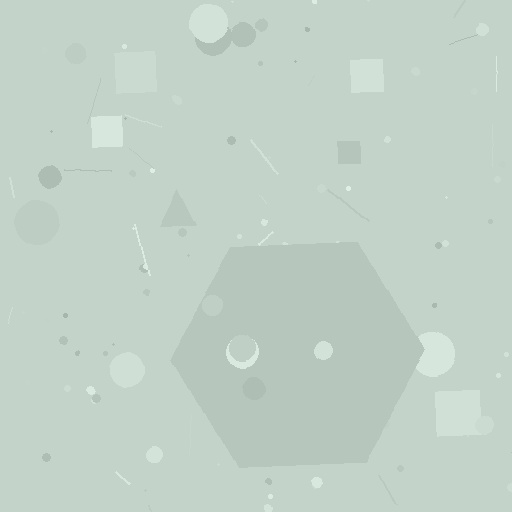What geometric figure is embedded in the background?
A hexagon is embedded in the background.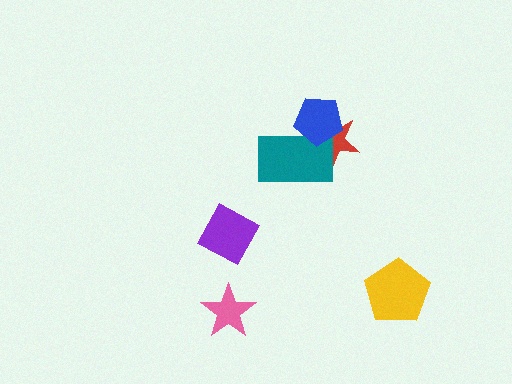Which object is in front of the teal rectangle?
The blue pentagon is in front of the teal rectangle.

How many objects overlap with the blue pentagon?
2 objects overlap with the blue pentagon.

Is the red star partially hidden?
Yes, it is partially covered by another shape.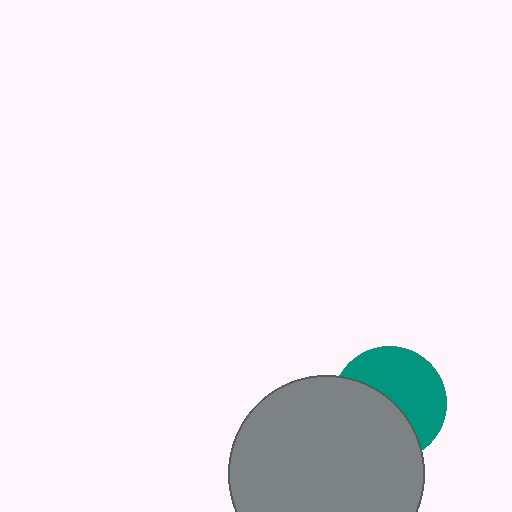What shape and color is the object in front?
The object in front is a gray circle.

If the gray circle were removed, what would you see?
You would see the complete teal circle.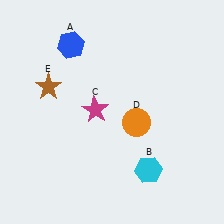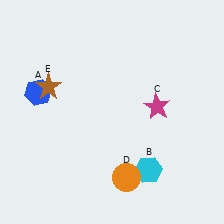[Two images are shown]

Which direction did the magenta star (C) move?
The magenta star (C) moved right.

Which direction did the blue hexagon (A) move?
The blue hexagon (A) moved down.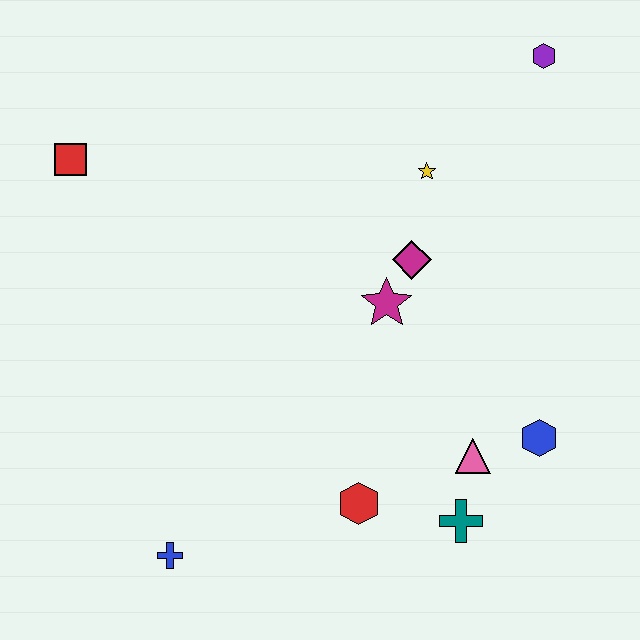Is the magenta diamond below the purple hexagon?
Yes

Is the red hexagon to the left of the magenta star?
Yes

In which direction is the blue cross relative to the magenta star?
The blue cross is below the magenta star.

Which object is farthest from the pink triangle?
The red square is farthest from the pink triangle.